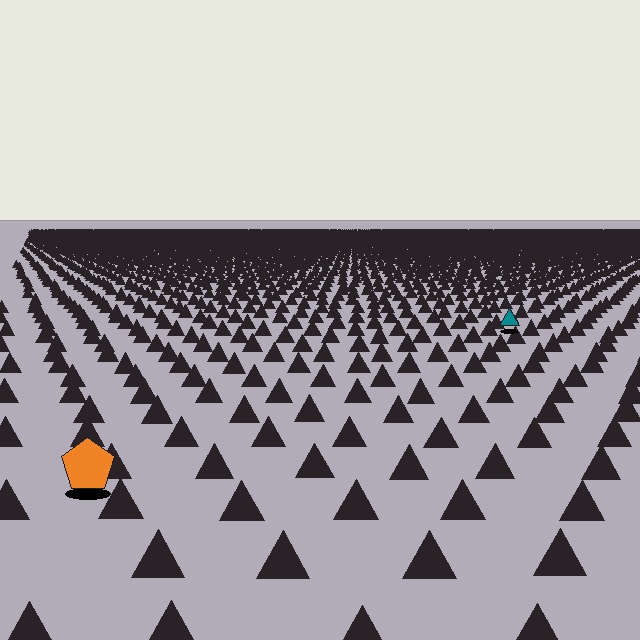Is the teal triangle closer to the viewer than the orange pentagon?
No. The orange pentagon is closer — you can tell from the texture gradient: the ground texture is coarser near it.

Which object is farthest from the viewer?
The teal triangle is farthest from the viewer. It appears smaller and the ground texture around it is denser.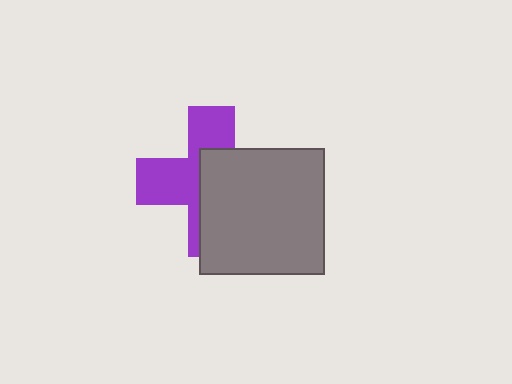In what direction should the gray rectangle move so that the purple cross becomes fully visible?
The gray rectangle should move right. That is the shortest direction to clear the overlap and leave the purple cross fully visible.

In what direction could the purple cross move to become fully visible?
The purple cross could move left. That would shift it out from behind the gray rectangle entirely.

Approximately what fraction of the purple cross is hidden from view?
Roughly 53% of the purple cross is hidden behind the gray rectangle.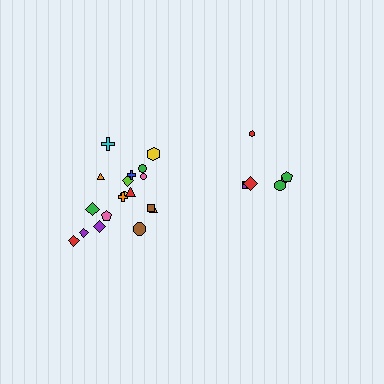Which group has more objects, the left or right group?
The left group.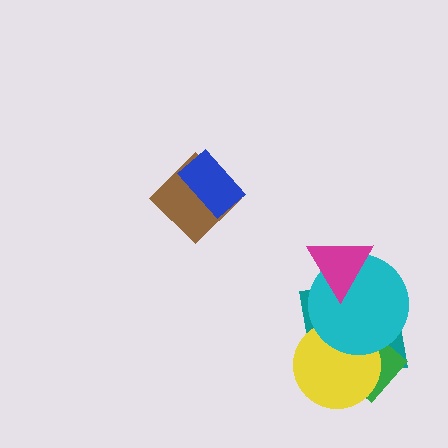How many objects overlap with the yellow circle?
3 objects overlap with the yellow circle.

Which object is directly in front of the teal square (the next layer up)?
The green rectangle is directly in front of the teal square.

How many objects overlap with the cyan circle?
4 objects overlap with the cyan circle.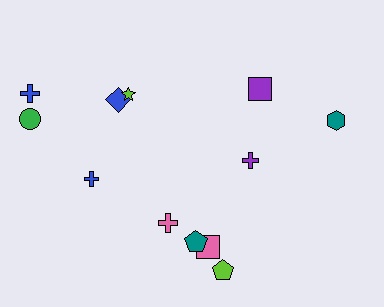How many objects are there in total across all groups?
There are 12 objects.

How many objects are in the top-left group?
There are 5 objects.